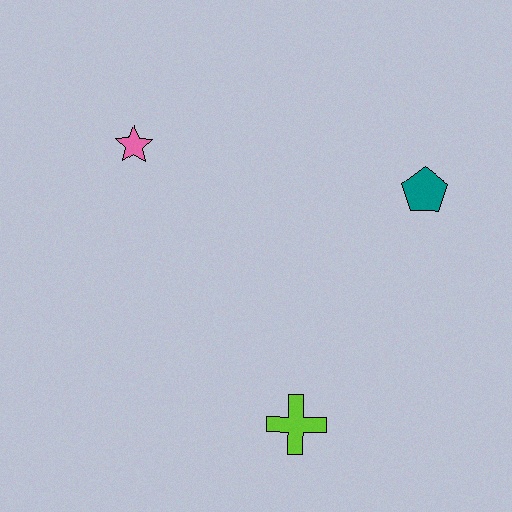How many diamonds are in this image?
There are no diamonds.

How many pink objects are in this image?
There is 1 pink object.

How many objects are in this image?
There are 3 objects.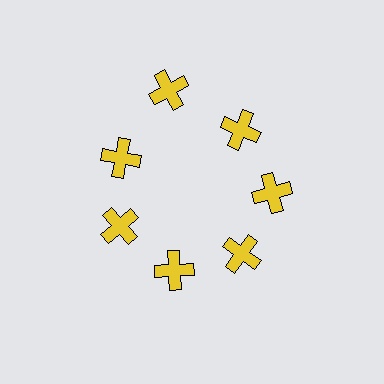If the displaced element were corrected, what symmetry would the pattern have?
It would have 7-fold rotational symmetry — the pattern would map onto itself every 51 degrees.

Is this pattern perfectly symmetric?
No. The 7 yellow crosses are arranged in a ring, but one element near the 12 o'clock position is pushed outward from the center, breaking the 7-fold rotational symmetry.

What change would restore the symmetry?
The symmetry would be restored by moving it inward, back onto the ring so that all 7 crosses sit at equal angles and equal distance from the center.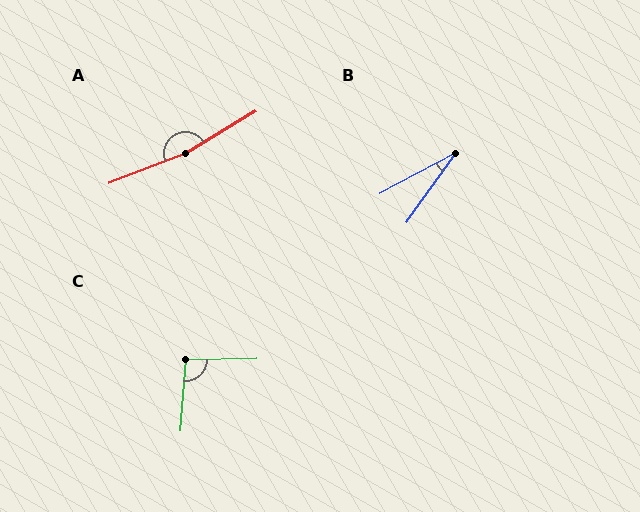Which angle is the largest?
A, at approximately 170 degrees.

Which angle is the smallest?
B, at approximately 26 degrees.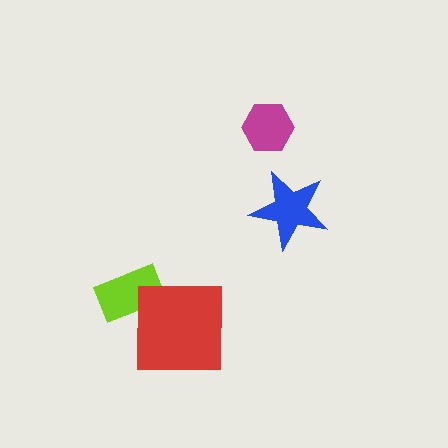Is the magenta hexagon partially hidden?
No, no other shape covers it.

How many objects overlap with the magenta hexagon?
0 objects overlap with the magenta hexagon.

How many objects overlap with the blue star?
0 objects overlap with the blue star.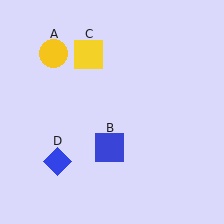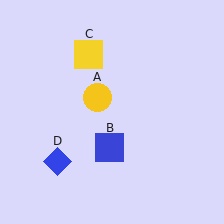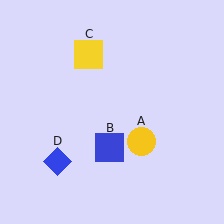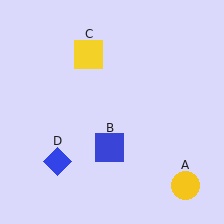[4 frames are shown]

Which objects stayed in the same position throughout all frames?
Blue square (object B) and yellow square (object C) and blue diamond (object D) remained stationary.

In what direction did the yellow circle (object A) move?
The yellow circle (object A) moved down and to the right.